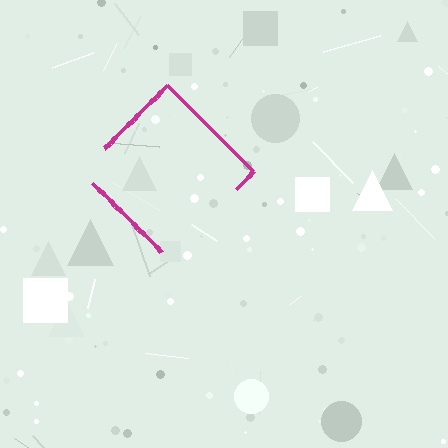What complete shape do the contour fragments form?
The contour fragments form a diamond.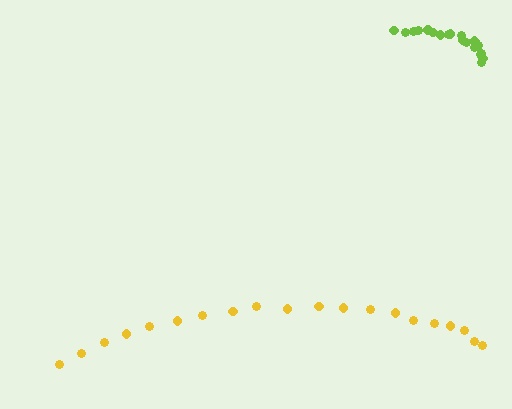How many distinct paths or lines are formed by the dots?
There are 2 distinct paths.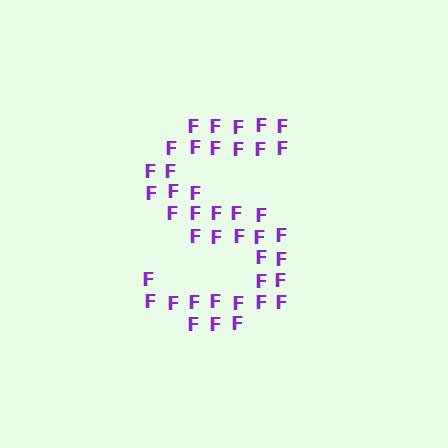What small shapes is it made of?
It is made of small letter F's.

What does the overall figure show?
The overall figure shows the letter S.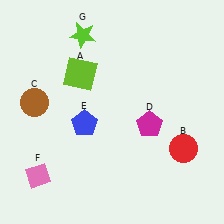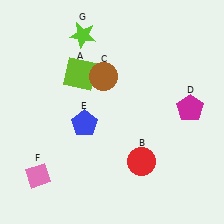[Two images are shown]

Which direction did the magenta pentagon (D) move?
The magenta pentagon (D) moved right.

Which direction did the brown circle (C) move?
The brown circle (C) moved right.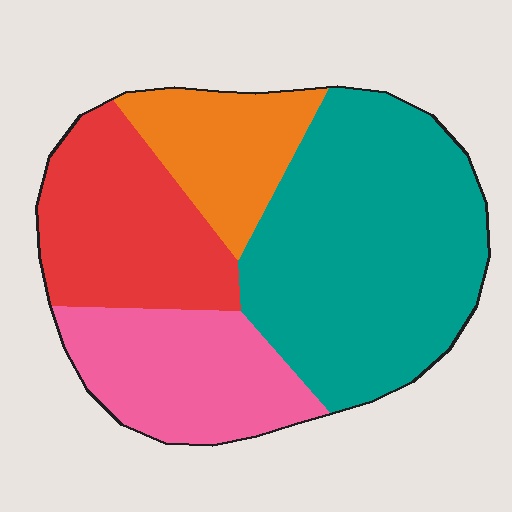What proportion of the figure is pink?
Pink covers about 20% of the figure.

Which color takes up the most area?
Teal, at roughly 45%.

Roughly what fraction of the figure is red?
Red takes up between a sixth and a third of the figure.